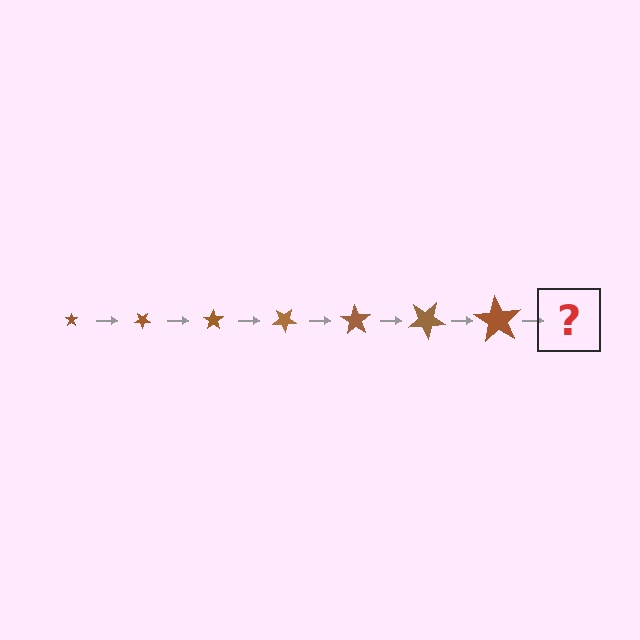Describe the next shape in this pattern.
It should be a star, larger than the previous one and rotated 245 degrees from the start.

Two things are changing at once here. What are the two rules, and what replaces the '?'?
The two rules are that the star grows larger each step and it rotates 35 degrees each step. The '?' should be a star, larger than the previous one and rotated 245 degrees from the start.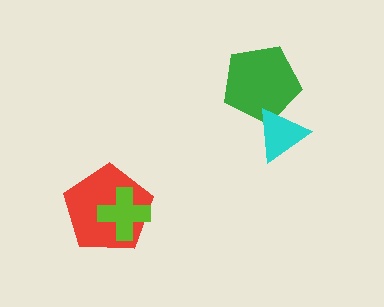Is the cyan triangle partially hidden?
No, no other shape covers it.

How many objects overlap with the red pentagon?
1 object overlaps with the red pentagon.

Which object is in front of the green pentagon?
The cyan triangle is in front of the green pentagon.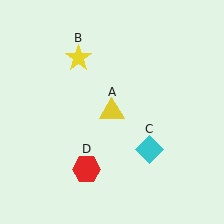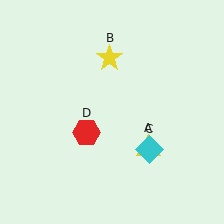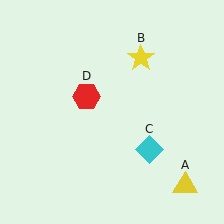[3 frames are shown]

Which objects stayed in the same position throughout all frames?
Cyan diamond (object C) remained stationary.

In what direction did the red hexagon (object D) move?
The red hexagon (object D) moved up.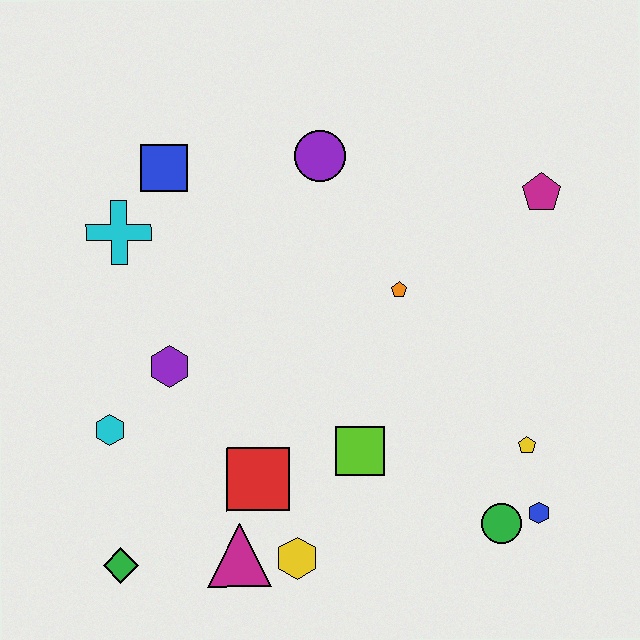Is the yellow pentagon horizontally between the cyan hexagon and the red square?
No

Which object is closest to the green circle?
The blue hexagon is closest to the green circle.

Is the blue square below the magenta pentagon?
No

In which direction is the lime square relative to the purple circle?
The lime square is below the purple circle.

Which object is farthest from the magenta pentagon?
The green diamond is farthest from the magenta pentagon.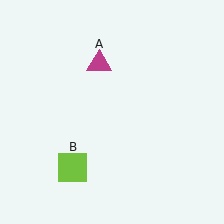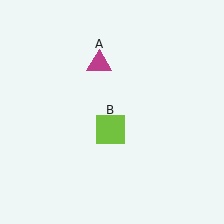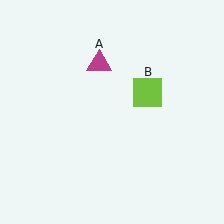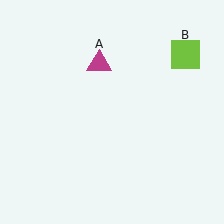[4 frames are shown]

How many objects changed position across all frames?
1 object changed position: lime square (object B).